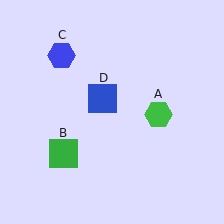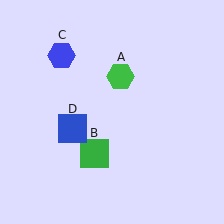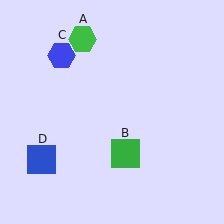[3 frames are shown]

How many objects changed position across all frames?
3 objects changed position: green hexagon (object A), green square (object B), blue square (object D).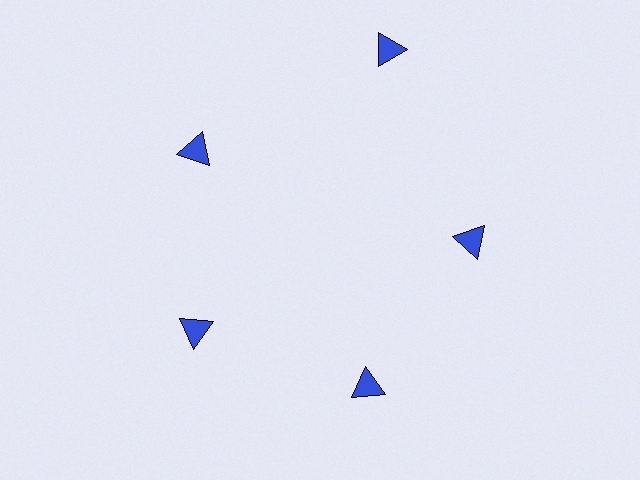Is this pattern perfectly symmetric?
No. The 5 blue triangles are arranged in a ring, but one element near the 1 o'clock position is pushed outward from the center, breaking the 5-fold rotational symmetry.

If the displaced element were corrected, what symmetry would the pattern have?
It would have 5-fold rotational symmetry — the pattern would map onto itself every 72 degrees.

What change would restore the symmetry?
The symmetry would be restored by moving it inward, back onto the ring so that all 5 triangles sit at equal angles and equal distance from the center.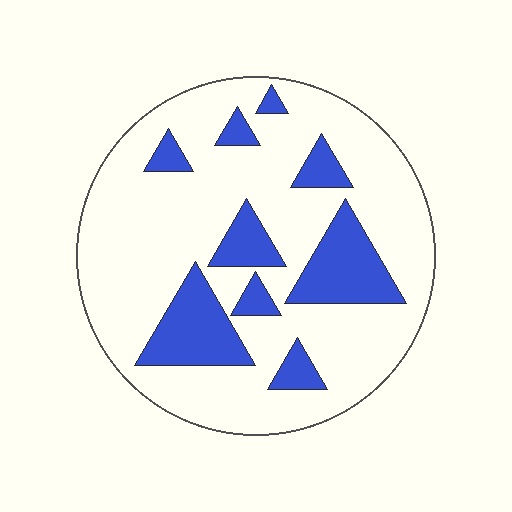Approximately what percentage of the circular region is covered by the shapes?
Approximately 25%.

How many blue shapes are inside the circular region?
9.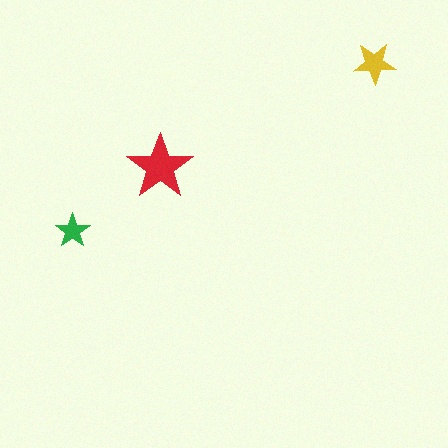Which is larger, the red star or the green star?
The red one.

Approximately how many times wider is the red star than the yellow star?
About 1.5 times wider.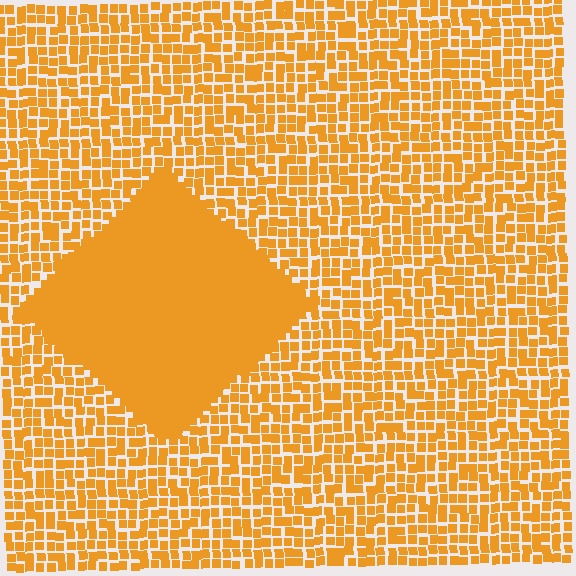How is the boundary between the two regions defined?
The boundary is defined by a change in element density (approximately 2.2x ratio). All elements are the same color, size, and shape.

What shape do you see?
I see a diamond.